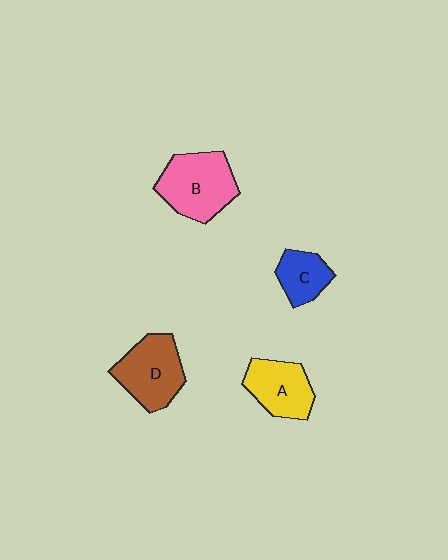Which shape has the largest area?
Shape B (pink).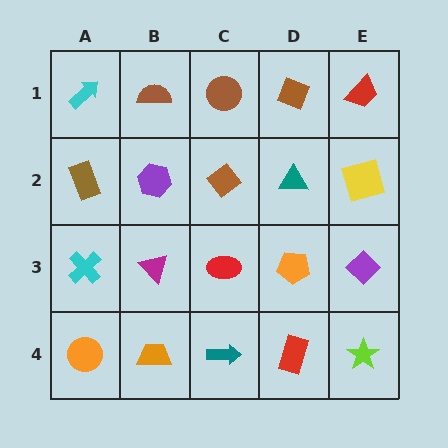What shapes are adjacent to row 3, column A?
A brown rectangle (row 2, column A), an orange circle (row 4, column A), a magenta triangle (row 3, column B).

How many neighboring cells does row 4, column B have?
3.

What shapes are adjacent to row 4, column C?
A red ellipse (row 3, column C), an orange trapezoid (row 4, column B), a red rectangle (row 4, column D).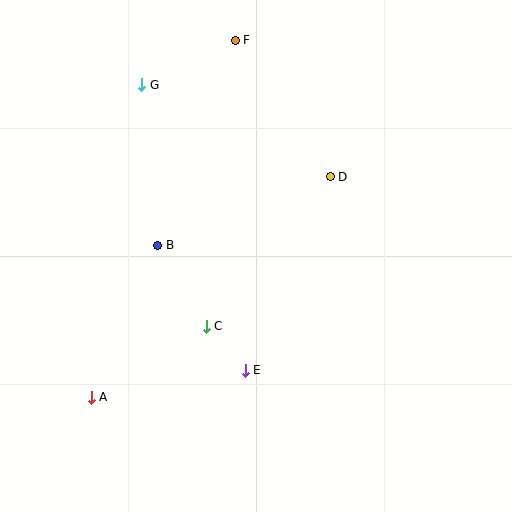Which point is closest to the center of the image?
Point C at (206, 326) is closest to the center.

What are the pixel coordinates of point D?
Point D is at (330, 177).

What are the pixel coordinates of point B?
Point B is at (158, 245).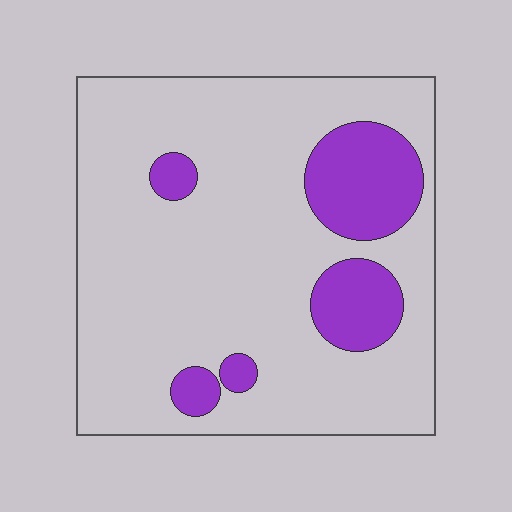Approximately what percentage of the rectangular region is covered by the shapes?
Approximately 20%.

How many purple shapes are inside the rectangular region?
5.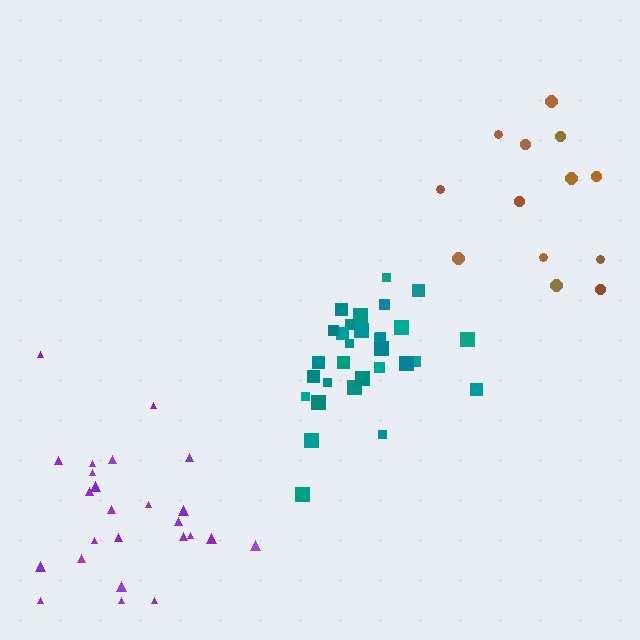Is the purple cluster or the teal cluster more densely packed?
Teal.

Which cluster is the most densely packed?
Teal.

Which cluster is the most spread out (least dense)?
Brown.